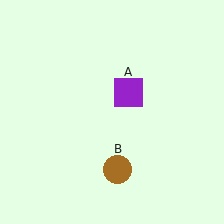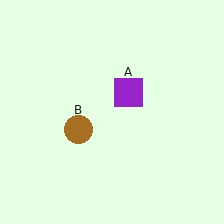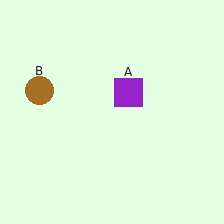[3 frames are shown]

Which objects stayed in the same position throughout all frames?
Purple square (object A) remained stationary.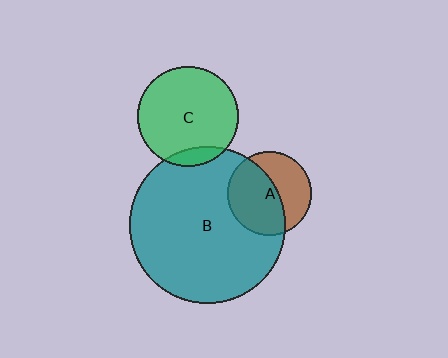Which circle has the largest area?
Circle B (teal).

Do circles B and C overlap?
Yes.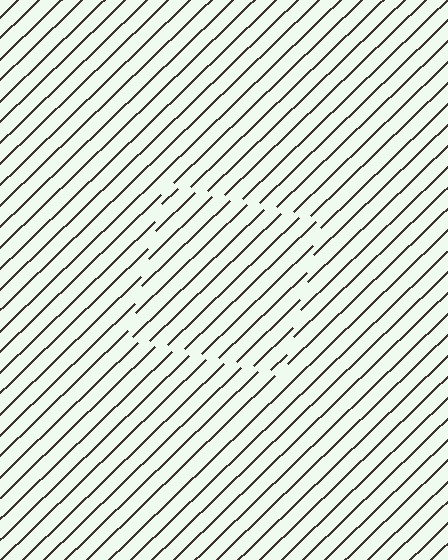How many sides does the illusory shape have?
4 sides — the line-ends trace a square.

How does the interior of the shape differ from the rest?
The interior of the shape contains the same grating, shifted by half a period — the contour is defined by the phase discontinuity where line-ends from the inner and outer gratings abut.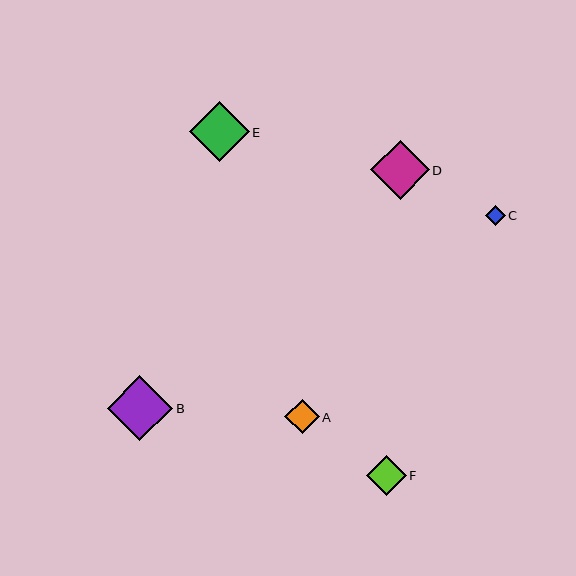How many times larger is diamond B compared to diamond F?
Diamond B is approximately 1.6 times the size of diamond F.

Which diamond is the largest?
Diamond B is the largest with a size of approximately 65 pixels.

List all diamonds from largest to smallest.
From largest to smallest: B, E, D, F, A, C.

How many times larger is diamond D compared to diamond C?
Diamond D is approximately 2.9 times the size of diamond C.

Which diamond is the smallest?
Diamond C is the smallest with a size of approximately 20 pixels.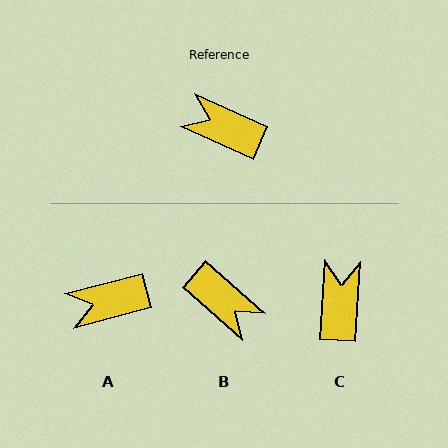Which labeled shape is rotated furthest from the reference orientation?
B, about 163 degrees away.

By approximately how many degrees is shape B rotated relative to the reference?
Approximately 163 degrees counter-clockwise.